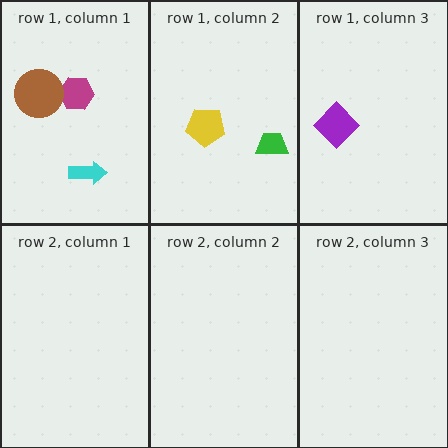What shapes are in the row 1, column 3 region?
The purple diamond.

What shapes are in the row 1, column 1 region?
The magenta hexagon, the brown circle, the cyan arrow.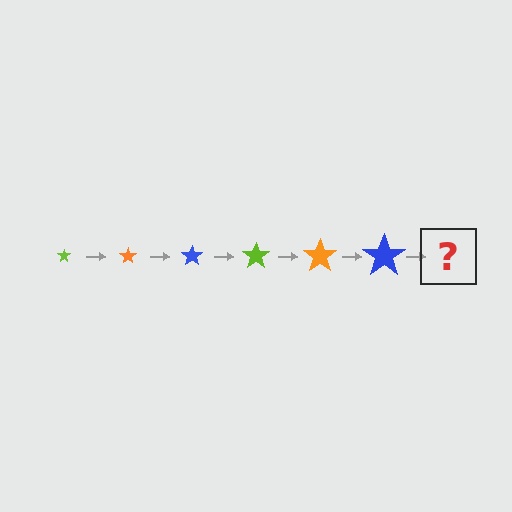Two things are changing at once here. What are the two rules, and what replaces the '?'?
The two rules are that the star grows larger each step and the color cycles through lime, orange, and blue. The '?' should be a lime star, larger than the previous one.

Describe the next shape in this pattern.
It should be a lime star, larger than the previous one.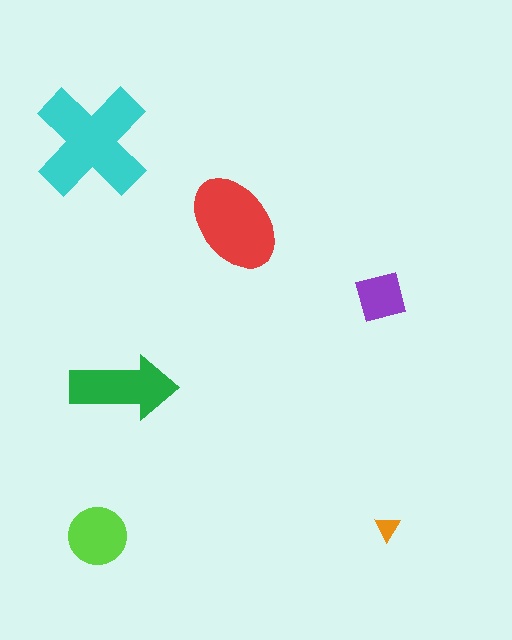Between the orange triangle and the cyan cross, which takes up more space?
The cyan cross.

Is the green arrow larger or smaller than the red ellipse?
Smaller.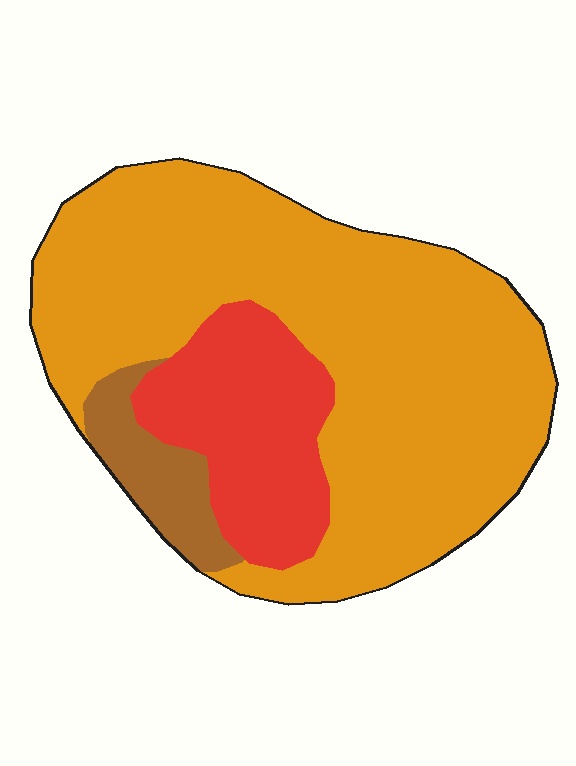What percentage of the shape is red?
Red takes up less than a quarter of the shape.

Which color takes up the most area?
Orange, at roughly 70%.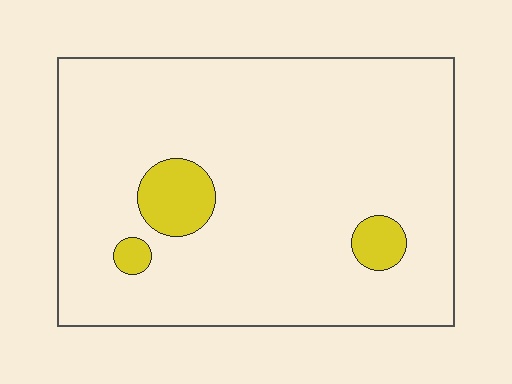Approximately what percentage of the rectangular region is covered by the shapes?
Approximately 10%.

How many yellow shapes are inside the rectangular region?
3.